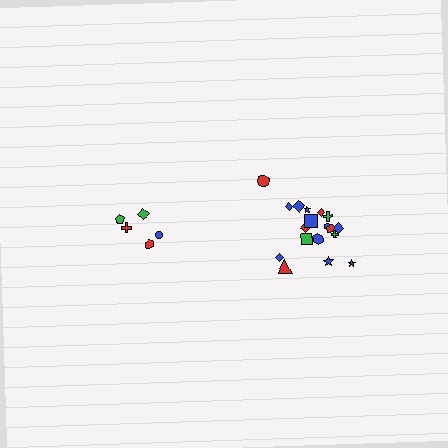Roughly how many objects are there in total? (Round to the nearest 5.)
Roughly 25 objects in total.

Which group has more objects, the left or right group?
The right group.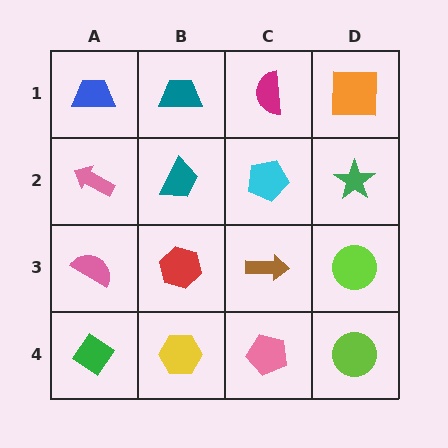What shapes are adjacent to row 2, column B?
A teal trapezoid (row 1, column B), a red hexagon (row 3, column B), a pink arrow (row 2, column A), a cyan pentagon (row 2, column C).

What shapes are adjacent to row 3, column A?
A pink arrow (row 2, column A), a green diamond (row 4, column A), a red hexagon (row 3, column B).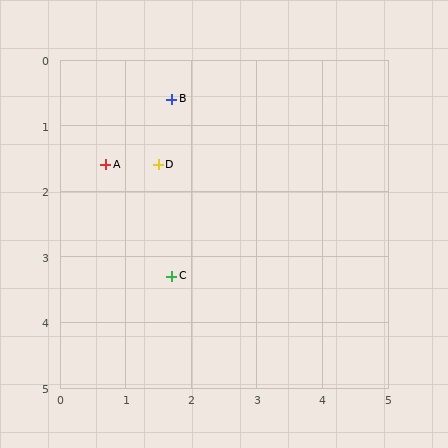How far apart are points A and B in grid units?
Points A and B are about 1.4 grid units apart.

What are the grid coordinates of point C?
Point C is at approximately (1.7, 3.3).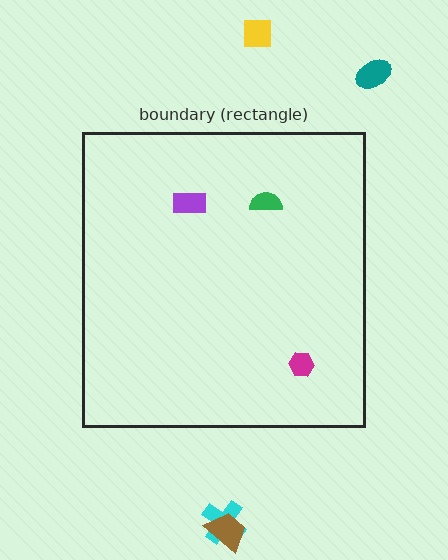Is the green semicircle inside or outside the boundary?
Inside.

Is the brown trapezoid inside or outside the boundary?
Outside.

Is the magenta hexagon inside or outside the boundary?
Inside.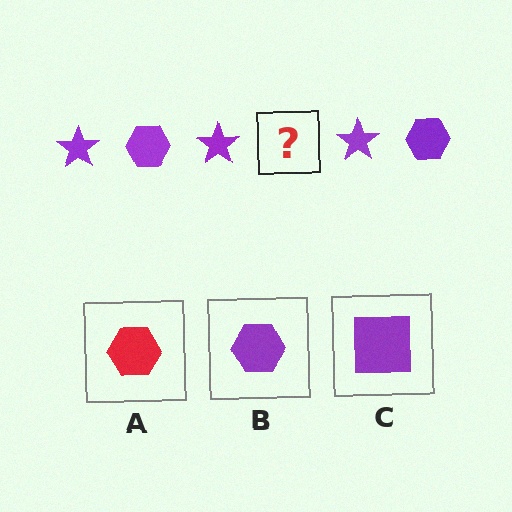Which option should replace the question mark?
Option B.